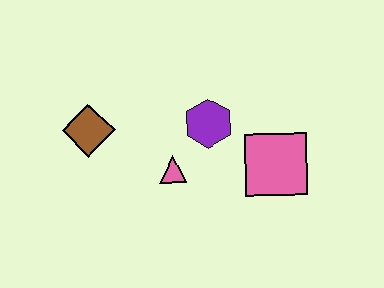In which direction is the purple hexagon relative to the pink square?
The purple hexagon is to the left of the pink square.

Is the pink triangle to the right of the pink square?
No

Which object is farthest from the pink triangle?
The pink square is farthest from the pink triangle.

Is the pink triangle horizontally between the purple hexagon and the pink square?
No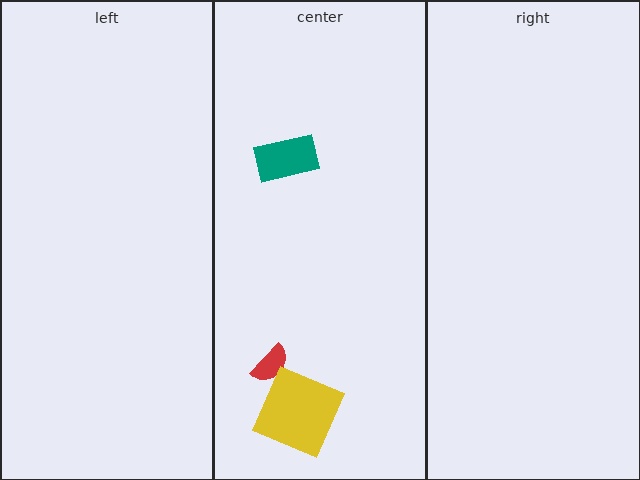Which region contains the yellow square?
The center region.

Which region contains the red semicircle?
The center region.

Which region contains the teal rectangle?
The center region.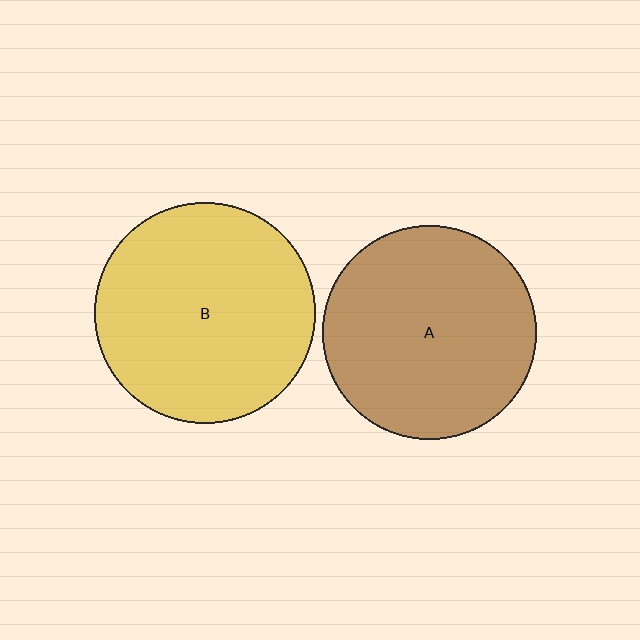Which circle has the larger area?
Circle B (yellow).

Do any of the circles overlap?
No, none of the circles overlap.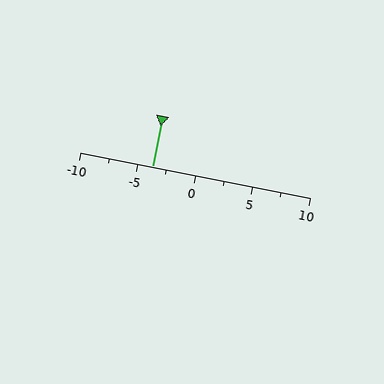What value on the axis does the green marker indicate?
The marker indicates approximately -3.8.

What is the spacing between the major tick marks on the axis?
The major ticks are spaced 5 apart.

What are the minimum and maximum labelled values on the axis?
The axis runs from -10 to 10.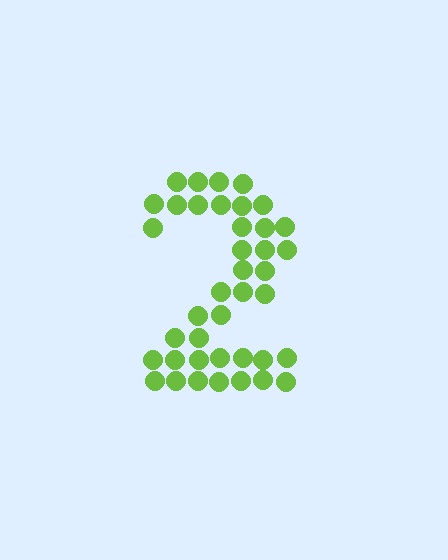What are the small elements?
The small elements are circles.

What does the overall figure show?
The overall figure shows the digit 2.